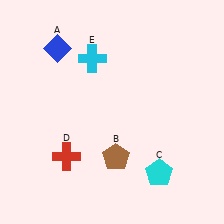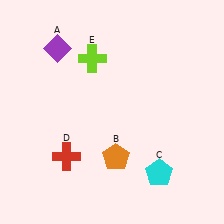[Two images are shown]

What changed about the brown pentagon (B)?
In Image 1, B is brown. In Image 2, it changed to orange.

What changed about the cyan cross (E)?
In Image 1, E is cyan. In Image 2, it changed to lime.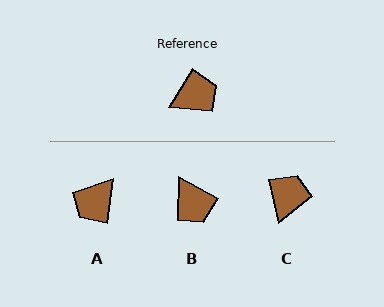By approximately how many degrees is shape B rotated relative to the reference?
Approximately 87 degrees clockwise.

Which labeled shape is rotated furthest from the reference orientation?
A, about 156 degrees away.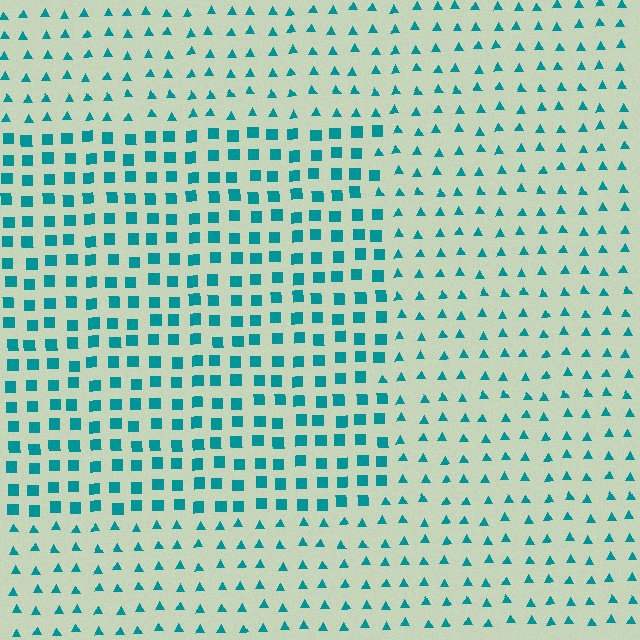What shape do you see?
I see a rectangle.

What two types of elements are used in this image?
The image uses squares inside the rectangle region and triangles outside it.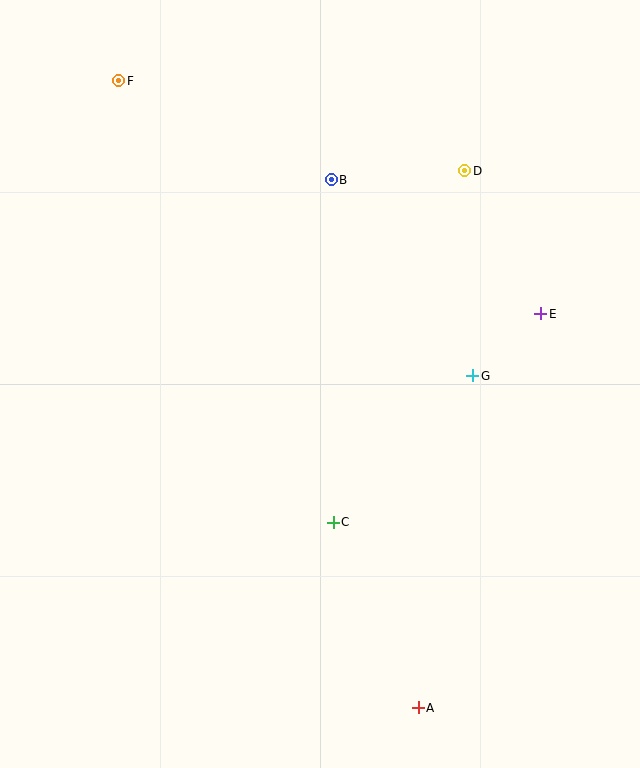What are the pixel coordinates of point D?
Point D is at (465, 171).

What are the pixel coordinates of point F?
Point F is at (119, 81).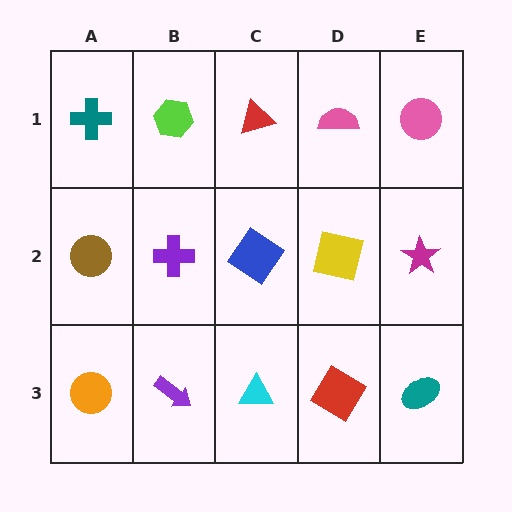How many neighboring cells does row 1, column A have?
2.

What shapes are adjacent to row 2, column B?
A lime hexagon (row 1, column B), a purple arrow (row 3, column B), a brown circle (row 2, column A), a blue diamond (row 2, column C).